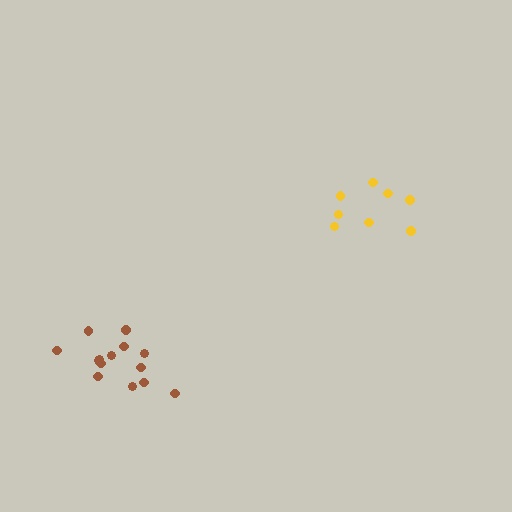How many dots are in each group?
Group 1: 8 dots, Group 2: 14 dots (22 total).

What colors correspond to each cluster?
The clusters are colored: yellow, brown.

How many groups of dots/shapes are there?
There are 2 groups.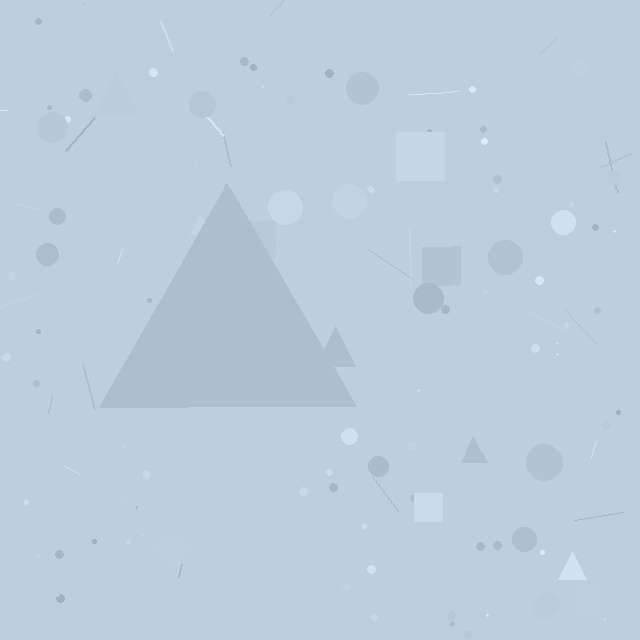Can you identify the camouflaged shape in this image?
The camouflaged shape is a triangle.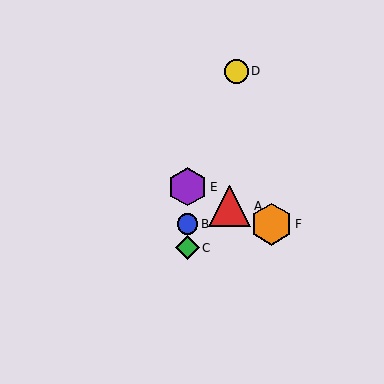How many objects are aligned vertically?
3 objects (B, C, E) are aligned vertically.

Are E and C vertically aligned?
Yes, both are at x≈187.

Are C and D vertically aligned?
No, C is at x≈187 and D is at x≈236.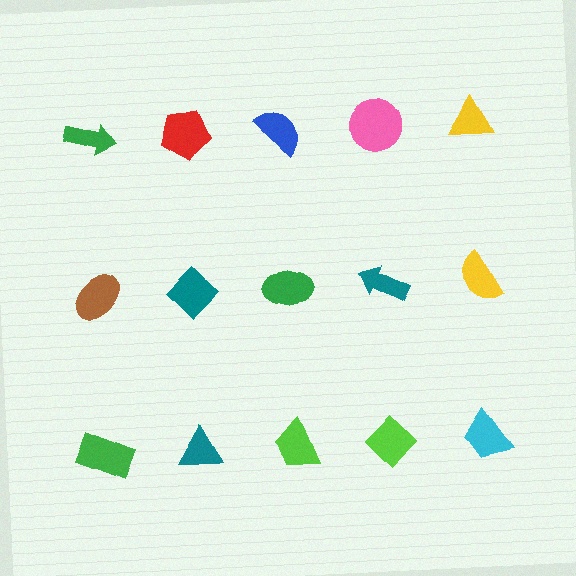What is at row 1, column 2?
A red pentagon.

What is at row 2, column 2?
A teal diamond.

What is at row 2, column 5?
A yellow semicircle.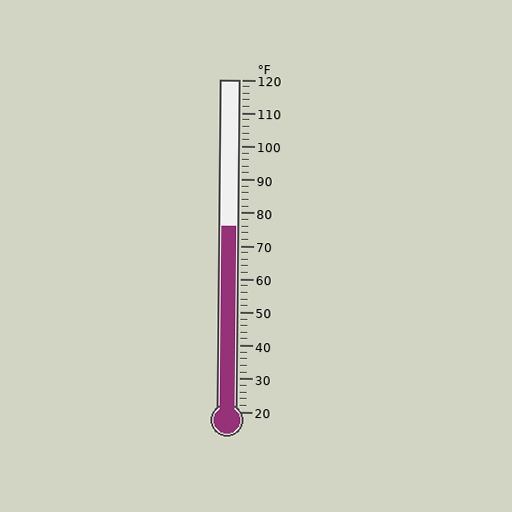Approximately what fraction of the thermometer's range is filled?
The thermometer is filled to approximately 55% of its range.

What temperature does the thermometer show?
The thermometer shows approximately 76°F.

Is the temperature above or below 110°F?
The temperature is below 110°F.